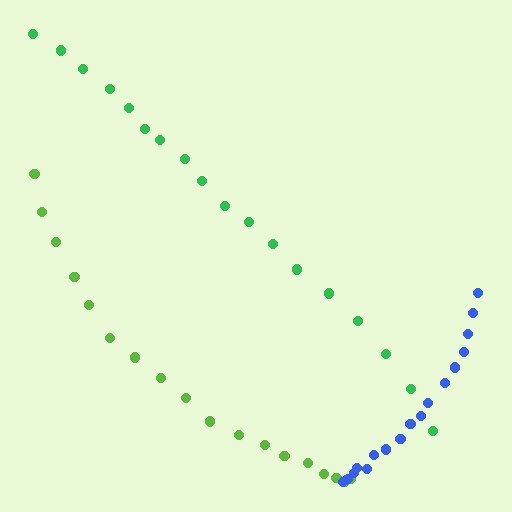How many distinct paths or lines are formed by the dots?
There are 3 distinct paths.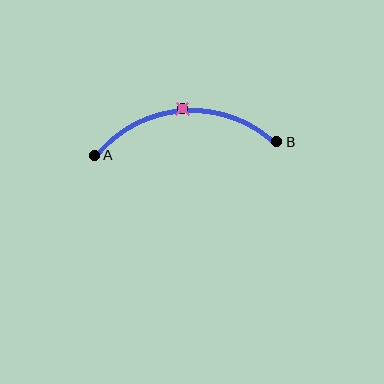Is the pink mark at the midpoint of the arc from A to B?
Yes. The pink mark lies on the arc at equal arc-length from both A and B — it is the arc midpoint.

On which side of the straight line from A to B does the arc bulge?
The arc bulges above the straight line connecting A and B.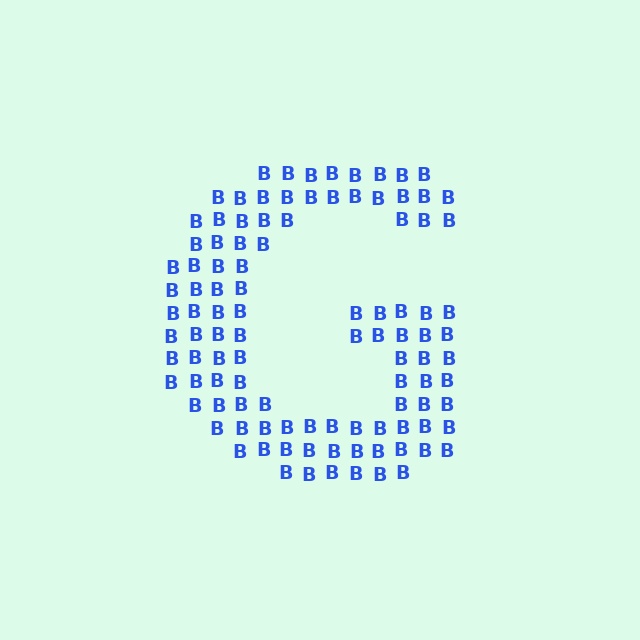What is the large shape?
The large shape is the letter G.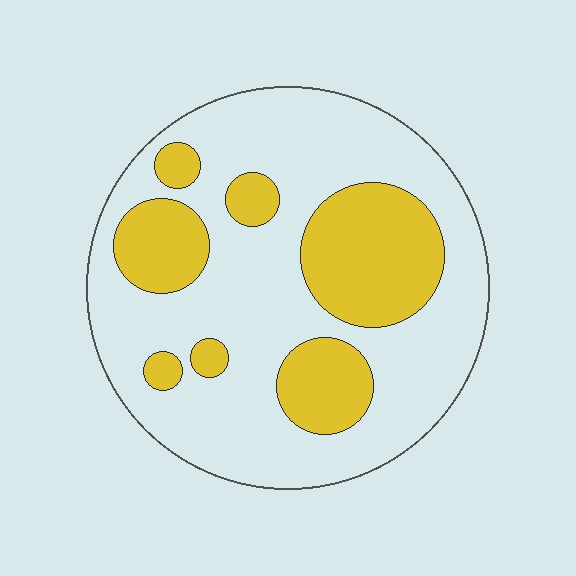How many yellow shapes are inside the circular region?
7.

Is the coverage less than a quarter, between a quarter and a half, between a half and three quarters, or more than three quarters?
Between a quarter and a half.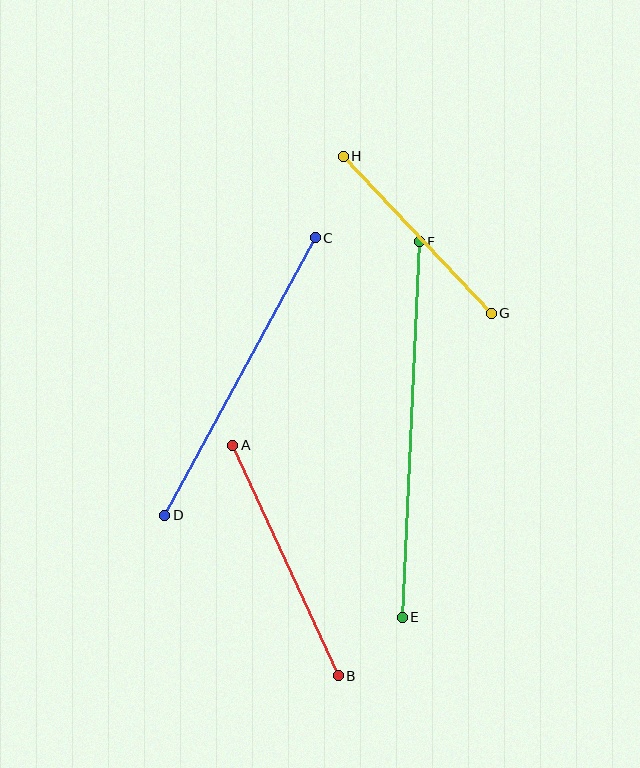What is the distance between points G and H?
The distance is approximately 216 pixels.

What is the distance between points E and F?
The distance is approximately 376 pixels.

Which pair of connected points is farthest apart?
Points E and F are farthest apart.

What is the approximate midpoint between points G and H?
The midpoint is at approximately (417, 235) pixels.